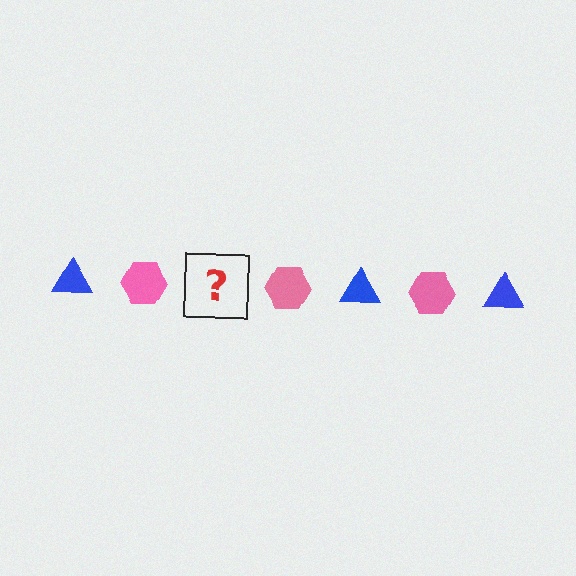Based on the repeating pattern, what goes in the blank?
The blank should be a blue triangle.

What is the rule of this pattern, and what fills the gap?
The rule is that the pattern alternates between blue triangle and pink hexagon. The gap should be filled with a blue triangle.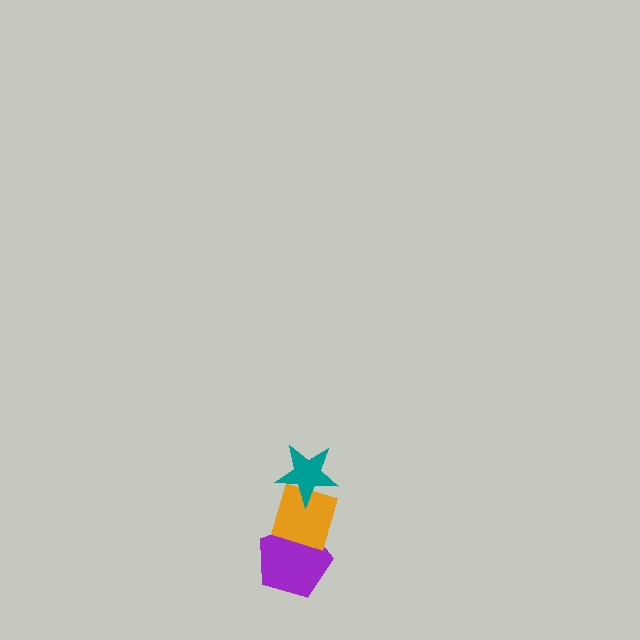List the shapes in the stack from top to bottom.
From top to bottom: the teal star, the orange diamond, the purple pentagon.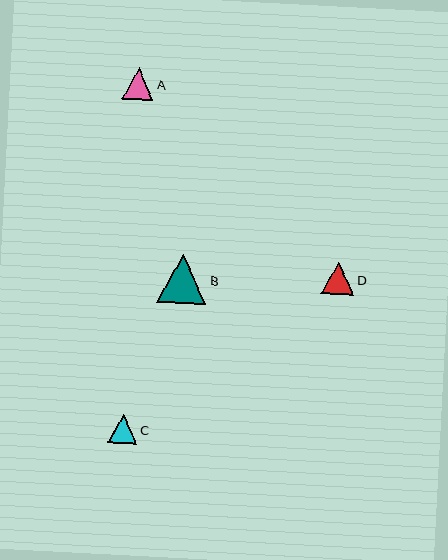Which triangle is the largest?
Triangle B is the largest with a size of approximately 50 pixels.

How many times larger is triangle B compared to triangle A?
Triangle B is approximately 1.6 times the size of triangle A.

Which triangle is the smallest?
Triangle C is the smallest with a size of approximately 29 pixels.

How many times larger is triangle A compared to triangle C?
Triangle A is approximately 1.1 times the size of triangle C.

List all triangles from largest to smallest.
From largest to smallest: B, D, A, C.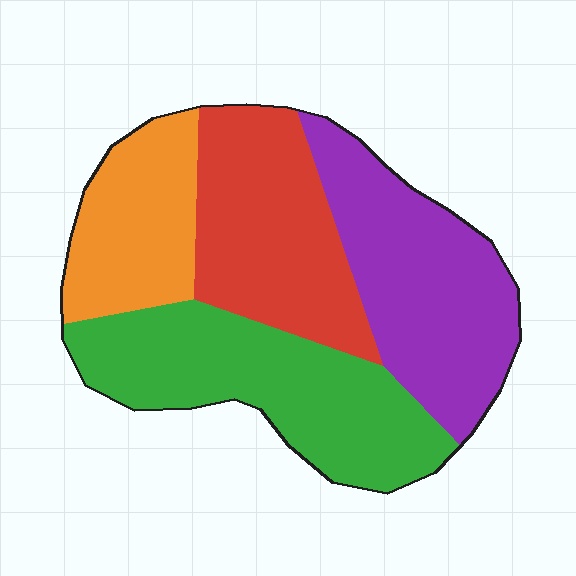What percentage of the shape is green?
Green covers 30% of the shape.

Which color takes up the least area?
Orange, at roughly 15%.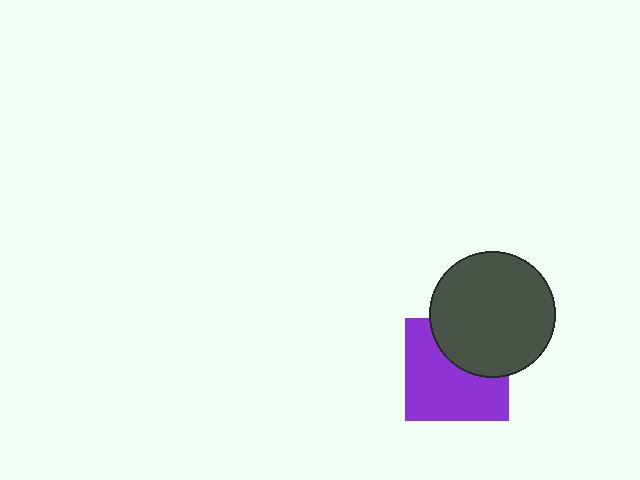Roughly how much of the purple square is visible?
About half of it is visible (roughly 63%).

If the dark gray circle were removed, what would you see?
You would see the complete purple square.